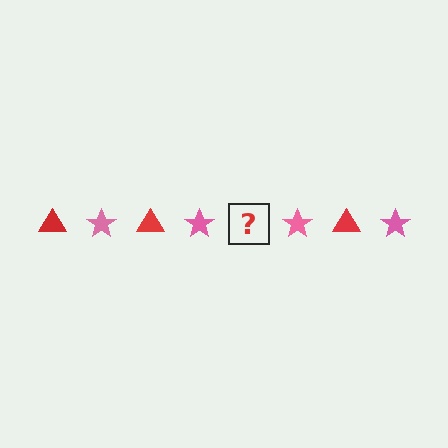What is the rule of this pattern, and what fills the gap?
The rule is that the pattern alternates between red triangle and pink star. The gap should be filled with a red triangle.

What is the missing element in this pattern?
The missing element is a red triangle.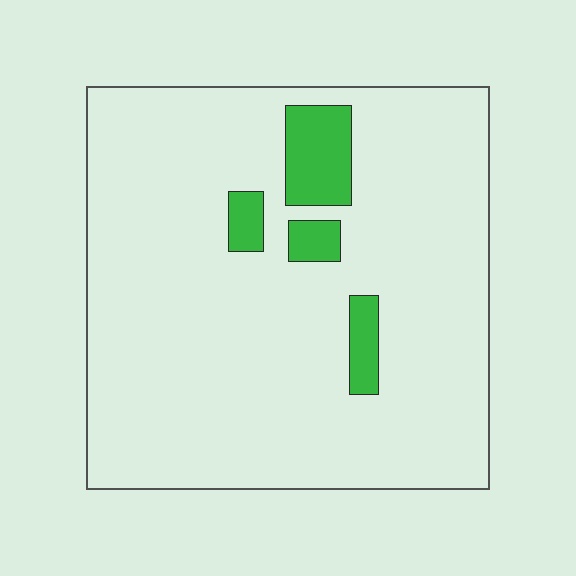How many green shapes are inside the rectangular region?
4.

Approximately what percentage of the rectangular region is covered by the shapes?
Approximately 10%.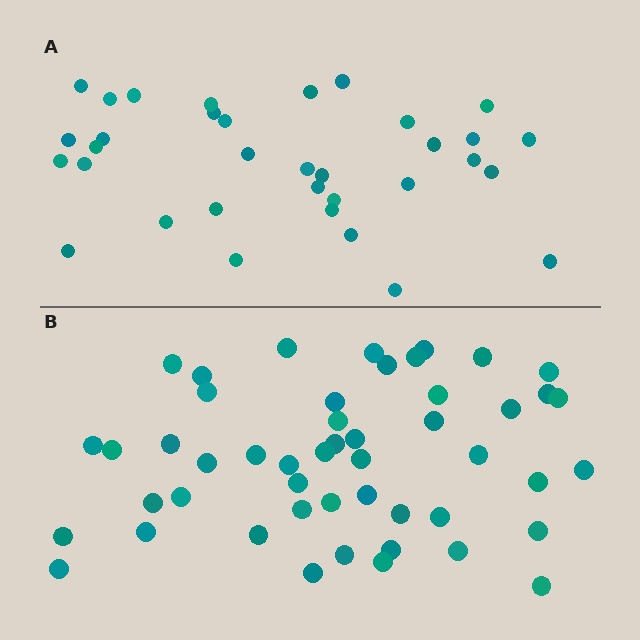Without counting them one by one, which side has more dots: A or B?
Region B (the bottom region) has more dots.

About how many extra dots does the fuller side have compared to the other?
Region B has approximately 15 more dots than region A.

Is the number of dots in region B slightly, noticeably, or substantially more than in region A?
Region B has noticeably more, but not dramatically so. The ratio is roughly 1.4 to 1.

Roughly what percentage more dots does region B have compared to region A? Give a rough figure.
About 45% more.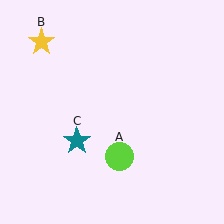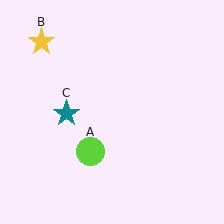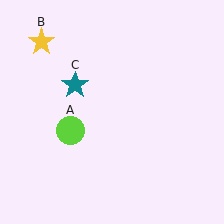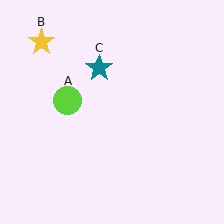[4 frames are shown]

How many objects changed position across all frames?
2 objects changed position: lime circle (object A), teal star (object C).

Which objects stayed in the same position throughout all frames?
Yellow star (object B) remained stationary.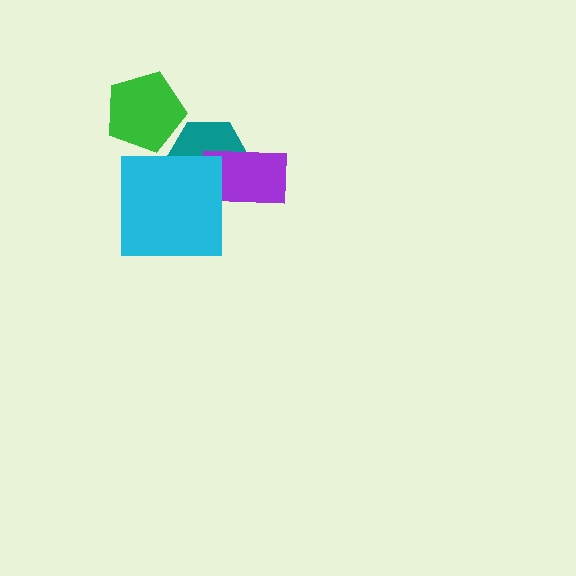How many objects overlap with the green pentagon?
0 objects overlap with the green pentagon.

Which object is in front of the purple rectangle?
The cyan square is in front of the purple rectangle.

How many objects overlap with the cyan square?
2 objects overlap with the cyan square.